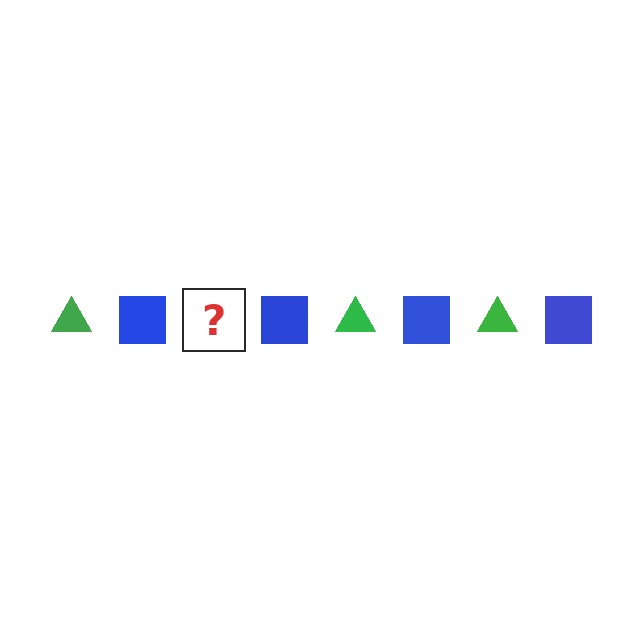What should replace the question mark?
The question mark should be replaced with a green triangle.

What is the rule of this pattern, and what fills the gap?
The rule is that the pattern alternates between green triangle and blue square. The gap should be filled with a green triangle.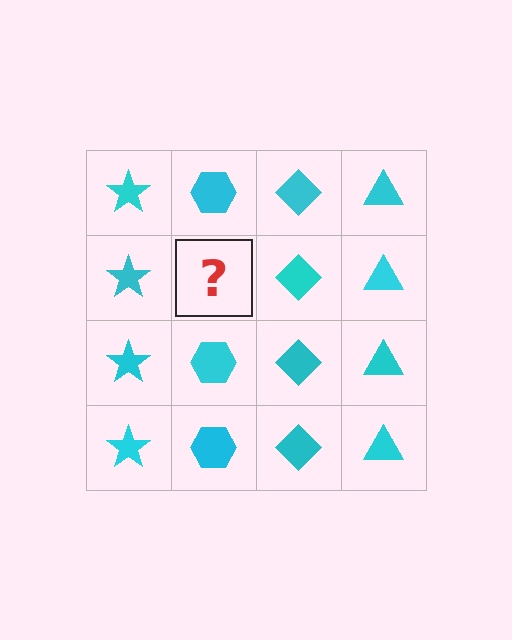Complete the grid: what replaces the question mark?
The question mark should be replaced with a cyan hexagon.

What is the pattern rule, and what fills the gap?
The rule is that each column has a consistent shape. The gap should be filled with a cyan hexagon.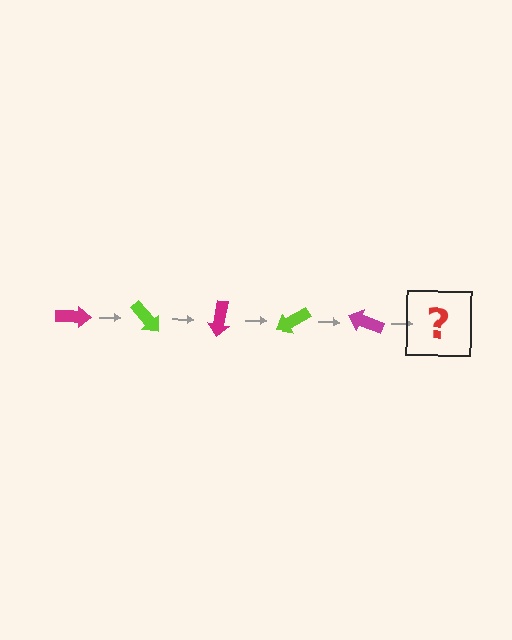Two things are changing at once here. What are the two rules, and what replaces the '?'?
The two rules are that it rotates 50 degrees each step and the color cycles through magenta and lime. The '?' should be a lime arrow, rotated 250 degrees from the start.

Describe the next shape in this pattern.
It should be a lime arrow, rotated 250 degrees from the start.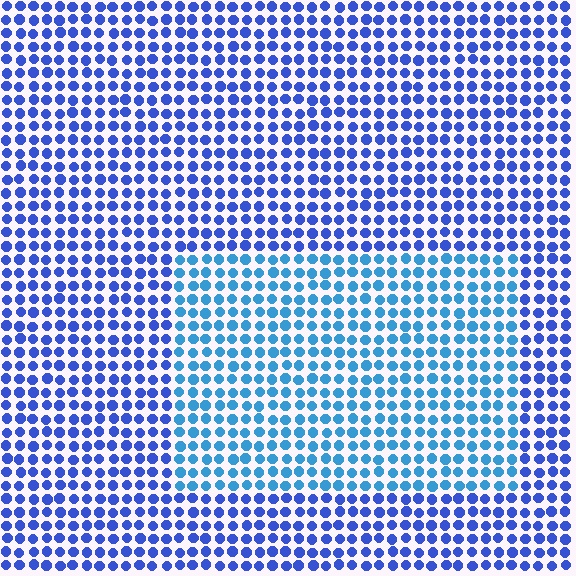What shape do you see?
I see a rectangle.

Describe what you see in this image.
The image is filled with small blue elements in a uniform arrangement. A rectangle-shaped region is visible where the elements are tinted to a slightly different hue, forming a subtle color boundary.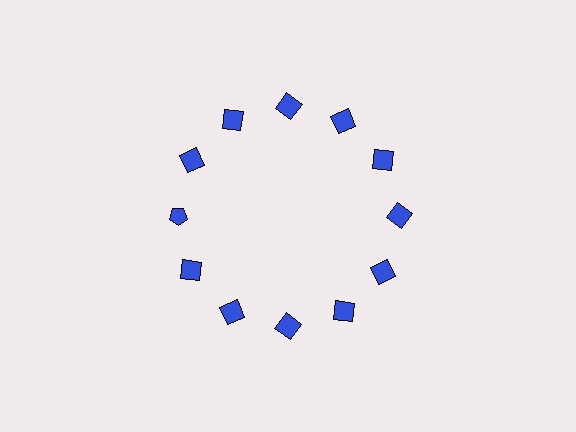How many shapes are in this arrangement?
There are 12 shapes arranged in a ring pattern.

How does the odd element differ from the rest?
It has a different shape: pentagon instead of square.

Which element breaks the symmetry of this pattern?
The blue pentagon at roughly the 9 o'clock position breaks the symmetry. All other shapes are blue squares.